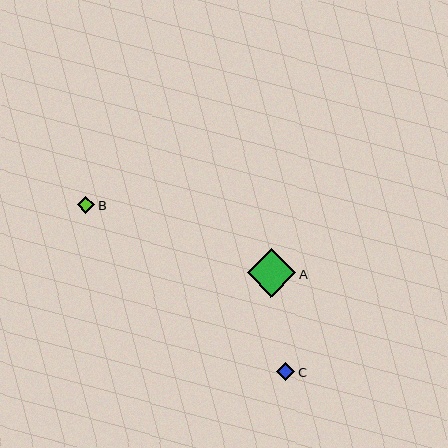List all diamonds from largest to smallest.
From largest to smallest: A, C, B.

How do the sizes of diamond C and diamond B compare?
Diamond C and diamond B are approximately the same size.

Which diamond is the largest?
Diamond A is the largest with a size of approximately 48 pixels.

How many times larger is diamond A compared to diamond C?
Diamond A is approximately 2.7 times the size of diamond C.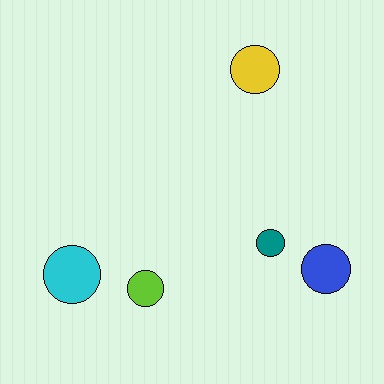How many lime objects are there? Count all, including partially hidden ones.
There is 1 lime object.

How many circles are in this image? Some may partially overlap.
There are 5 circles.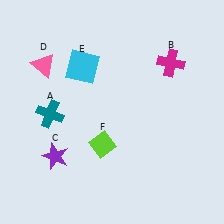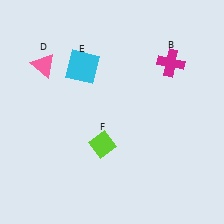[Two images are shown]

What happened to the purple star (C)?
The purple star (C) was removed in Image 2. It was in the bottom-left area of Image 1.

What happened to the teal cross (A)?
The teal cross (A) was removed in Image 2. It was in the bottom-left area of Image 1.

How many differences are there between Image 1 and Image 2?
There are 2 differences between the two images.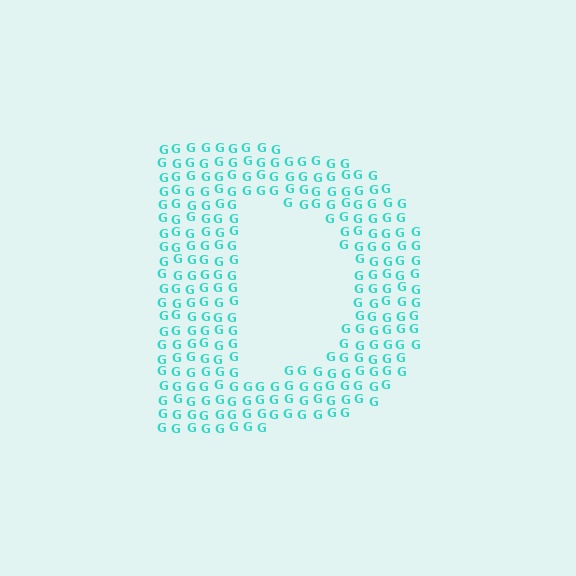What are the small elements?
The small elements are letter G's.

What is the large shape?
The large shape is the letter D.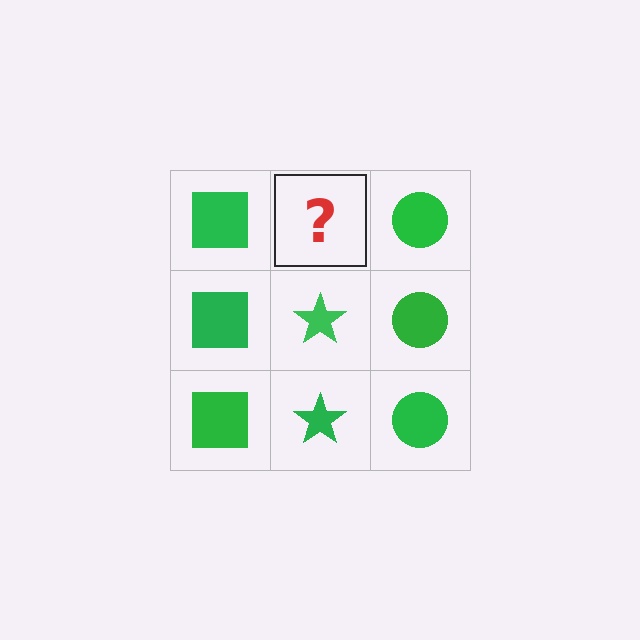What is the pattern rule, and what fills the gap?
The rule is that each column has a consistent shape. The gap should be filled with a green star.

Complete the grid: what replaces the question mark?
The question mark should be replaced with a green star.